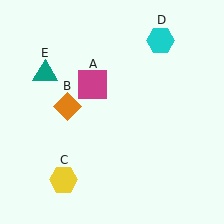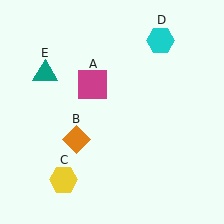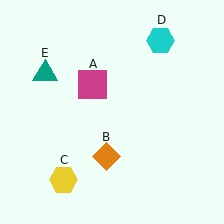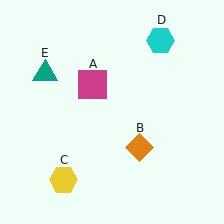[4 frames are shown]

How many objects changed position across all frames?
1 object changed position: orange diamond (object B).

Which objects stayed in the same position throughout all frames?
Magenta square (object A) and yellow hexagon (object C) and cyan hexagon (object D) and teal triangle (object E) remained stationary.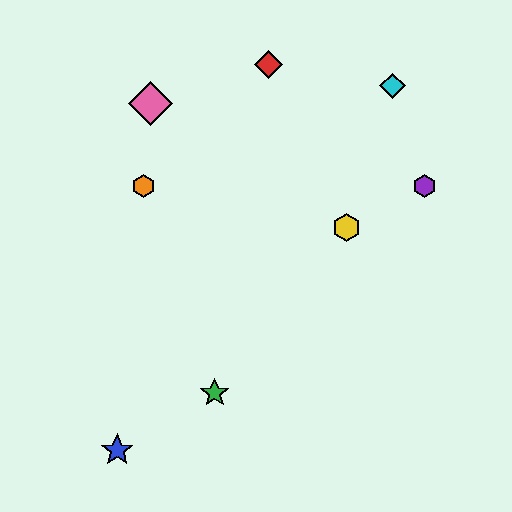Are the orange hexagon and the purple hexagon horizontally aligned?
Yes, both are at y≈186.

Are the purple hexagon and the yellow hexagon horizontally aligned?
No, the purple hexagon is at y≈186 and the yellow hexagon is at y≈227.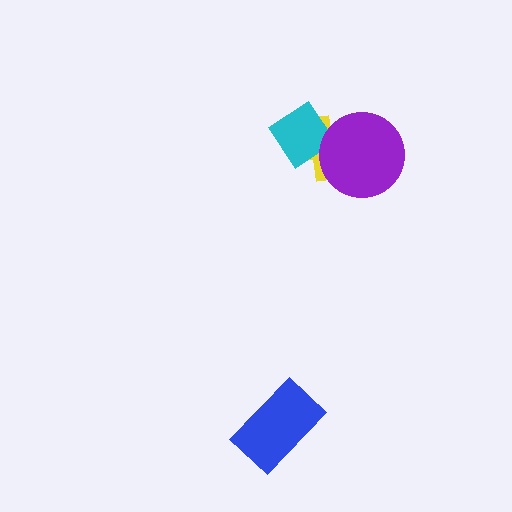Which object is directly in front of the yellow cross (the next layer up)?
The cyan diamond is directly in front of the yellow cross.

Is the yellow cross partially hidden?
Yes, it is partially covered by another shape.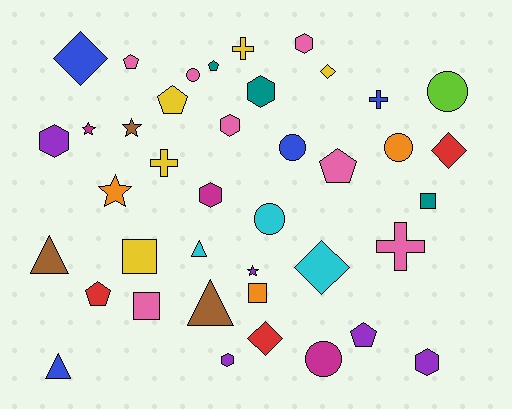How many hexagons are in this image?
There are 7 hexagons.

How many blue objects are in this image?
There are 4 blue objects.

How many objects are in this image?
There are 40 objects.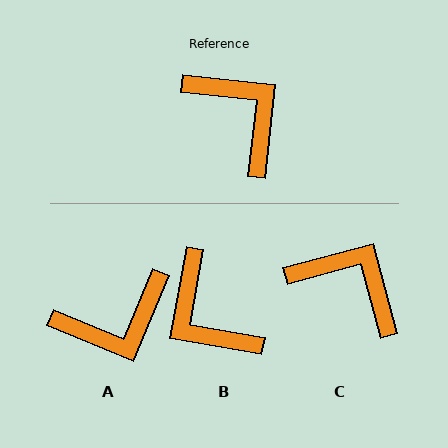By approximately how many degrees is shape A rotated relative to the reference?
Approximately 106 degrees clockwise.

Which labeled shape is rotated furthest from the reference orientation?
B, about 176 degrees away.